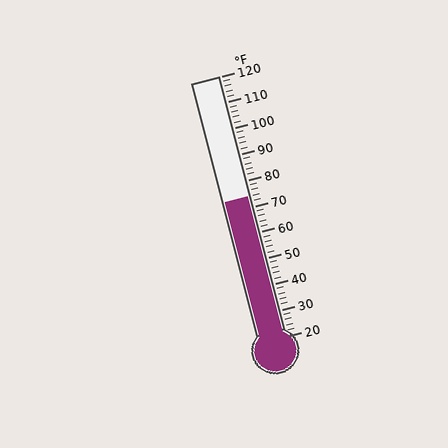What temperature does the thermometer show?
The thermometer shows approximately 74°F.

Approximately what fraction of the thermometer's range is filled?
The thermometer is filled to approximately 55% of its range.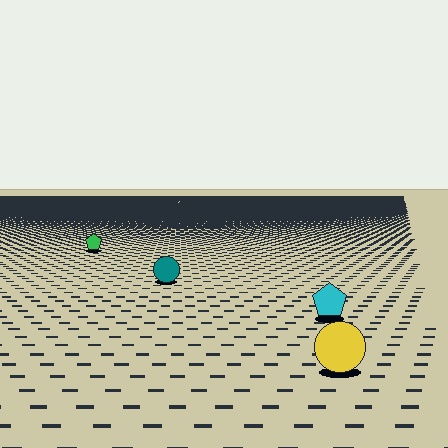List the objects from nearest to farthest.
From nearest to farthest: the yellow circle, the cyan pentagon, the teal circle, the green pentagon.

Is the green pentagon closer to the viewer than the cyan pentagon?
No. The cyan pentagon is closer — you can tell from the texture gradient: the ground texture is coarser near it.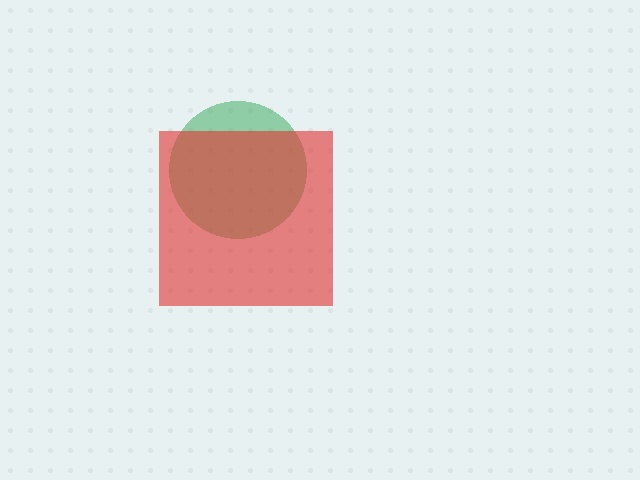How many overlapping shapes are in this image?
There are 2 overlapping shapes in the image.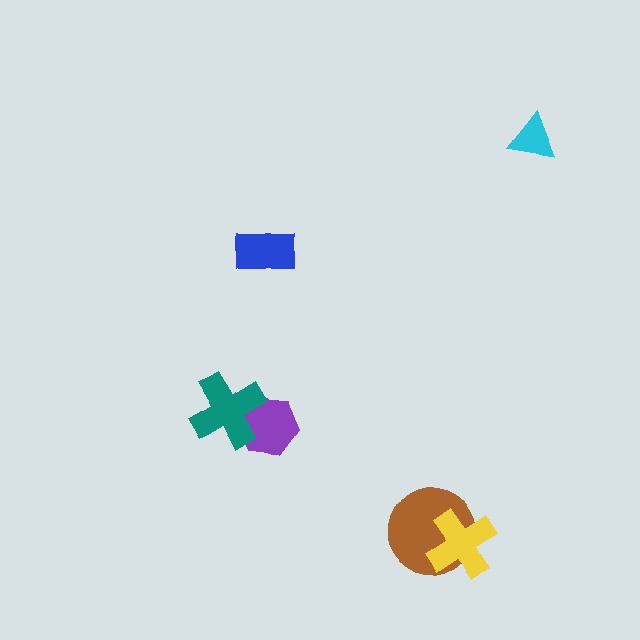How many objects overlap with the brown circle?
1 object overlaps with the brown circle.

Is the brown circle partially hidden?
Yes, it is partially covered by another shape.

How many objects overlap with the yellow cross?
1 object overlaps with the yellow cross.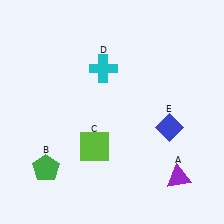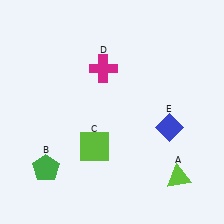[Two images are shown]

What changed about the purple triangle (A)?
In Image 1, A is purple. In Image 2, it changed to lime.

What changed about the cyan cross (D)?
In Image 1, D is cyan. In Image 2, it changed to magenta.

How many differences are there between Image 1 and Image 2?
There are 2 differences between the two images.